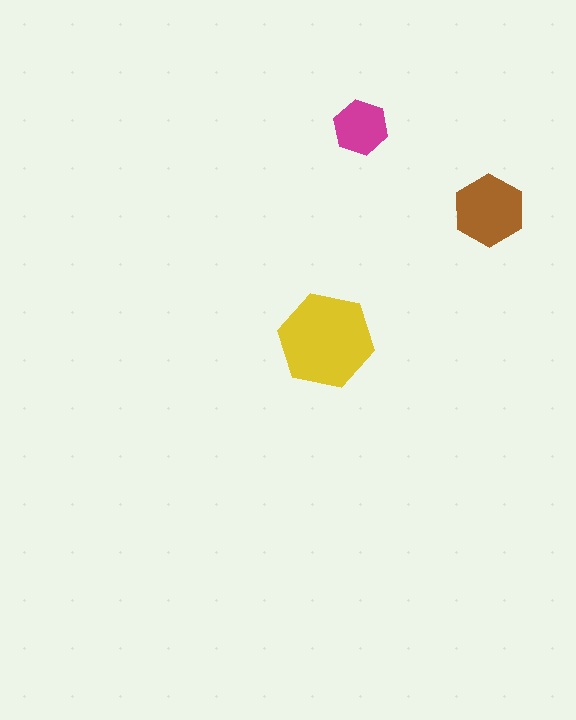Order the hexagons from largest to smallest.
the yellow one, the brown one, the magenta one.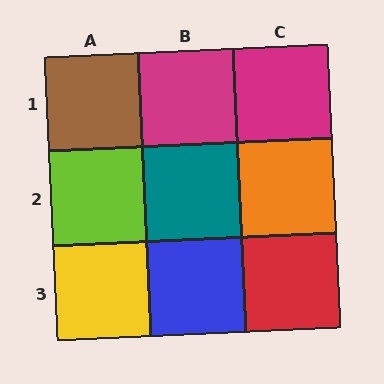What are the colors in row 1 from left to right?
Brown, magenta, magenta.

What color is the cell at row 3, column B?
Blue.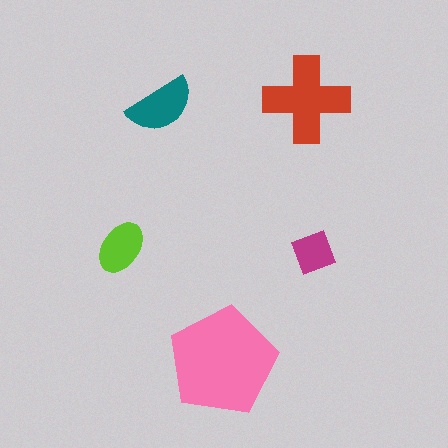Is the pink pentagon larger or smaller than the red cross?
Larger.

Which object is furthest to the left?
The lime ellipse is leftmost.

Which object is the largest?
The pink pentagon.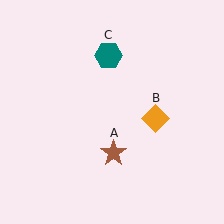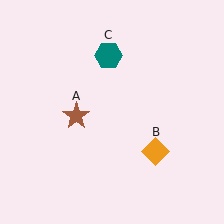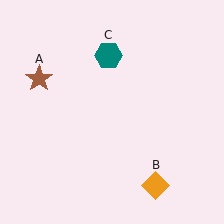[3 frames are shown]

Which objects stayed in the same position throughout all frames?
Teal hexagon (object C) remained stationary.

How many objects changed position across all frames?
2 objects changed position: brown star (object A), orange diamond (object B).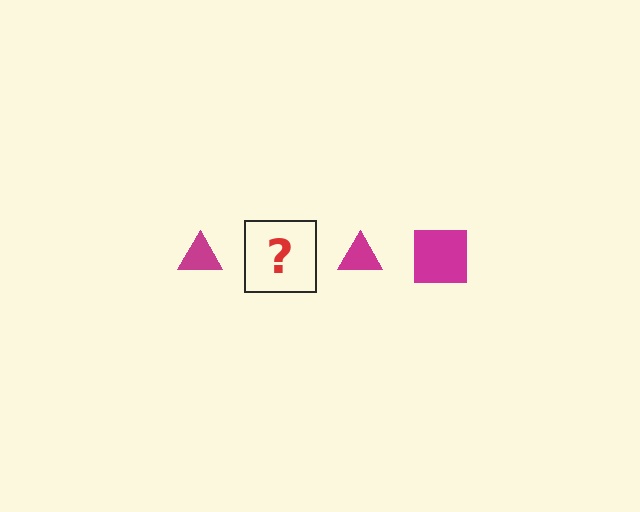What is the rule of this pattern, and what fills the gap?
The rule is that the pattern cycles through triangle, square shapes in magenta. The gap should be filled with a magenta square.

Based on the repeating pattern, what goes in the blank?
The blank should be a magenta square.